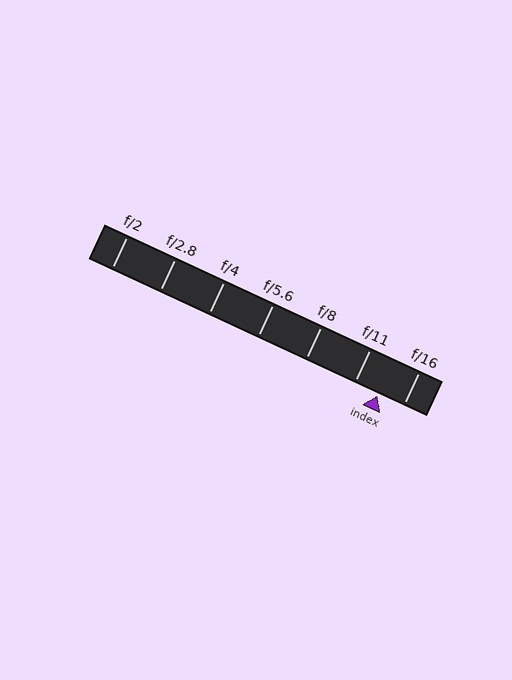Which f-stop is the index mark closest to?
The index mark is closest to f/11.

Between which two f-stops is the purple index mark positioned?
The index mark is between f/11 and f/16.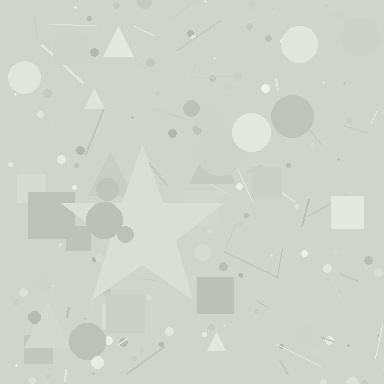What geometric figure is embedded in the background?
A star is embedded in the background.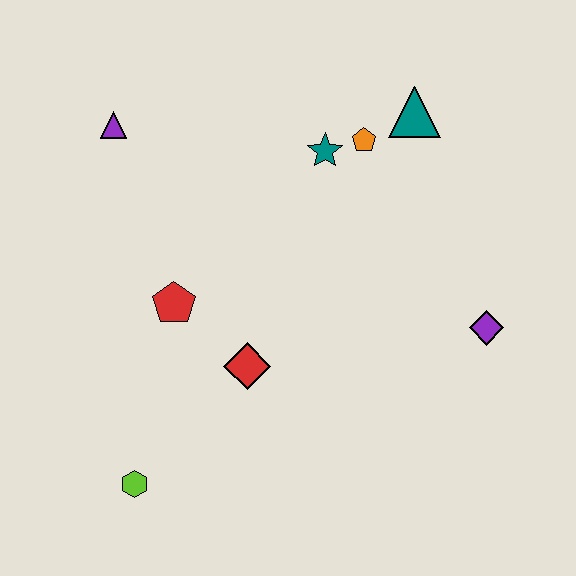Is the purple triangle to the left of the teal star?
Yes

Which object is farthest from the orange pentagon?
The lime hexagon is farthest from the orange pentagon.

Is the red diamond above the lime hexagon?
Yes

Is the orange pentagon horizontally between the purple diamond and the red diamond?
Yes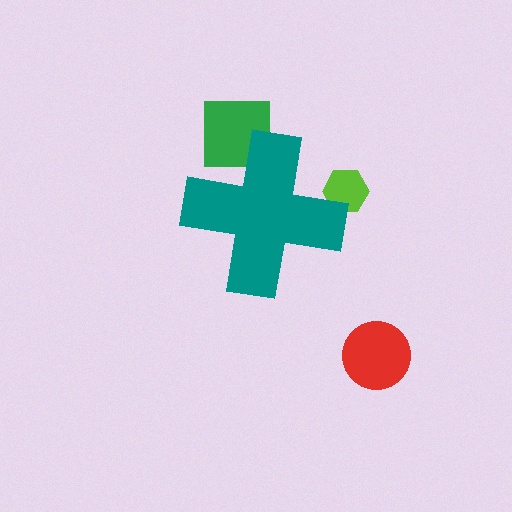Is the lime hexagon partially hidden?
Yes, the lime hexagon is partially hidden behind the teal cross.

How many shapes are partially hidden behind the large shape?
2 shapes are partially hidden.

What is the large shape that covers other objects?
A teal cross.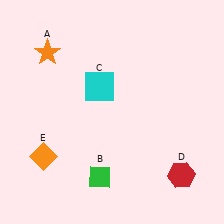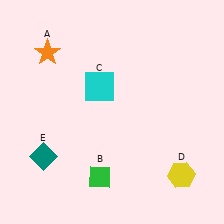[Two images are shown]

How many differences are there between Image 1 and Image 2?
There are 2 differences between the two images.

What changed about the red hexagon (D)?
In Image 1, D is red. In Image 2, it changed to yellow.